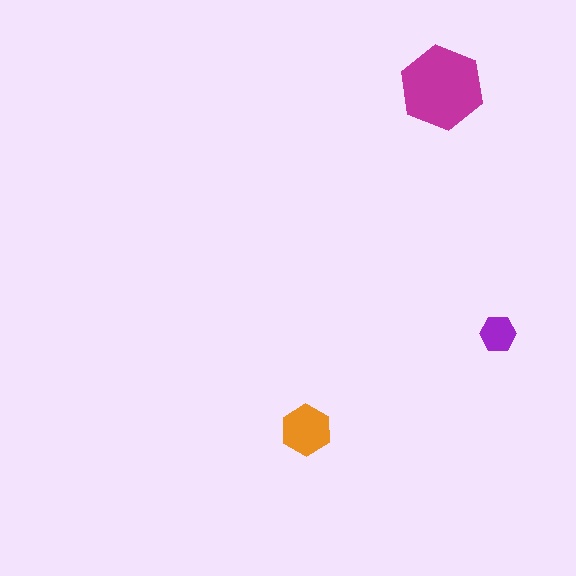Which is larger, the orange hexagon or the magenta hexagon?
The magenta one.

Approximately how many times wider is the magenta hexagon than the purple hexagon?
About 2.5 times wider.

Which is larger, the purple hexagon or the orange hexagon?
The orange one.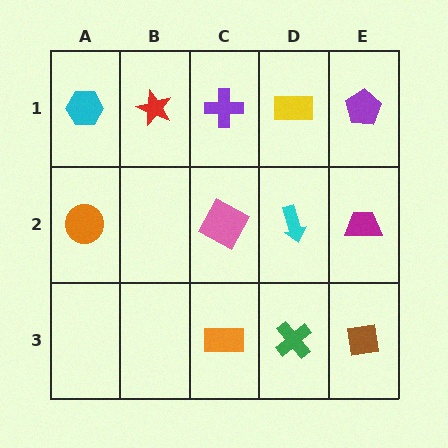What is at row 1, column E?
A purple pentagon.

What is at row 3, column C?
An orange rectangle.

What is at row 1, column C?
A purple cross.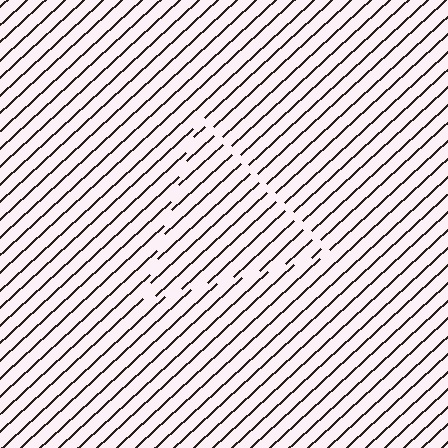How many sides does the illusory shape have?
3 sides — the line-ends trace a triangle.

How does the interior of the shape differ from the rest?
The interior of the shape contains the same grating, shifted by half a period — the contour is defined by the phase discontinuity where line-ends from the inner and outer gratings abut.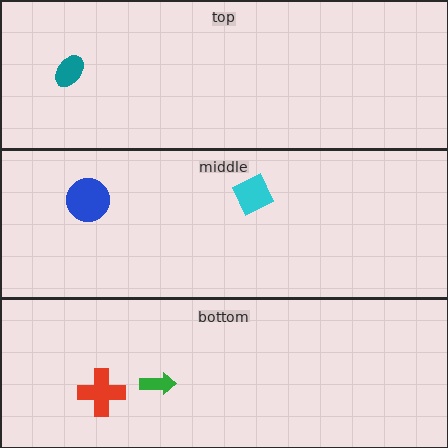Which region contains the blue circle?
The middle region.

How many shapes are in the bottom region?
2.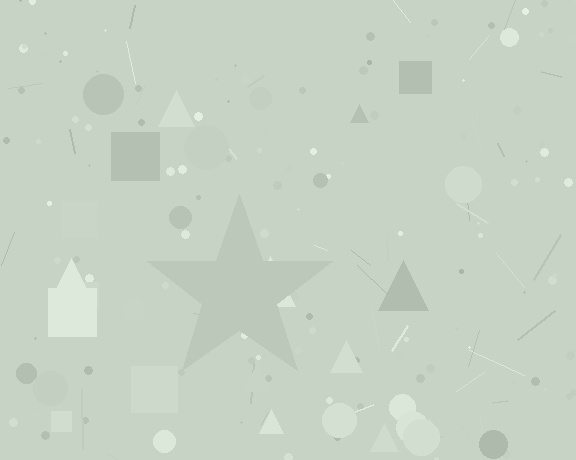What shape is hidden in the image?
A star is hidden in the image.